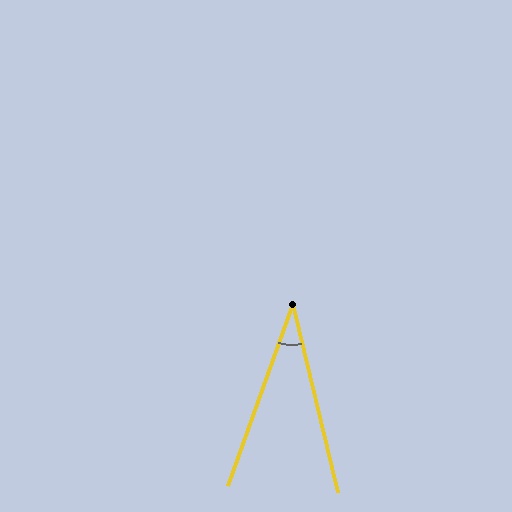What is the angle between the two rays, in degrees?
Approximately 33 degrees.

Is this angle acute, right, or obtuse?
It is acute.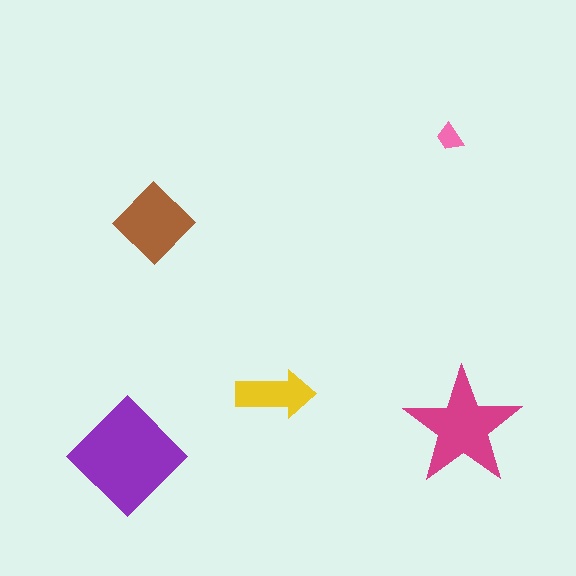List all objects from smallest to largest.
The pink trapezoid, the yellow arrow, the brown diamond, the magenta star, the purple diamond.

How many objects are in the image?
There are 5 objects in the image.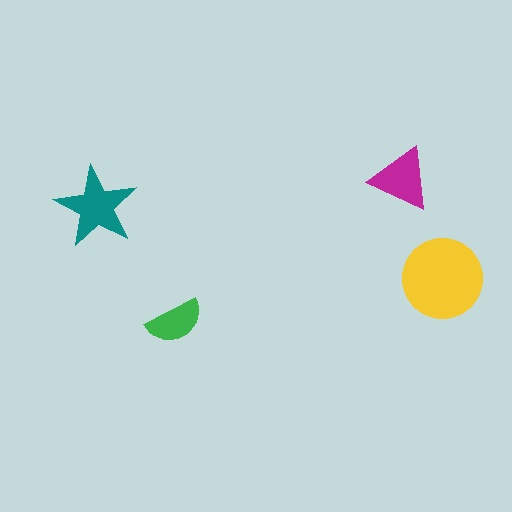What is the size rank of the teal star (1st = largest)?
2nd.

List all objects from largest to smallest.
The yellow circle, the teal star, the magenta triangle, the green semicircle.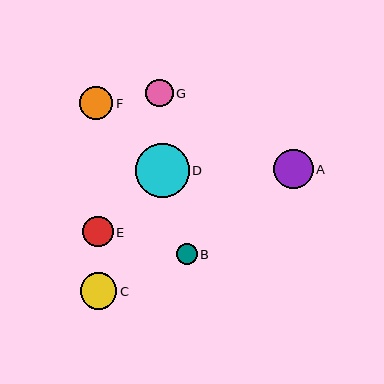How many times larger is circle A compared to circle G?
Circle A is approximately 1.4 times the size of circle G.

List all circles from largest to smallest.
From largest to smallest: D, A, C, F, E, G, B.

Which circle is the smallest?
Circle B is the smallest with a size of approximately 21 pixels.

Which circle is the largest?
Circle D is the largest with a size of approximately 54 pixels.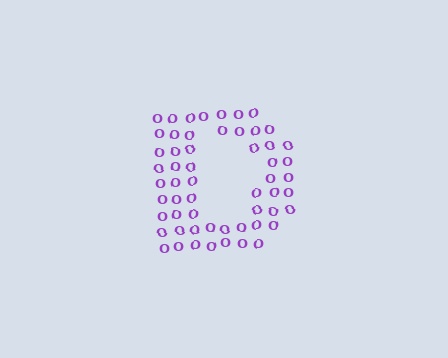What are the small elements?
The small elements are letter O's.